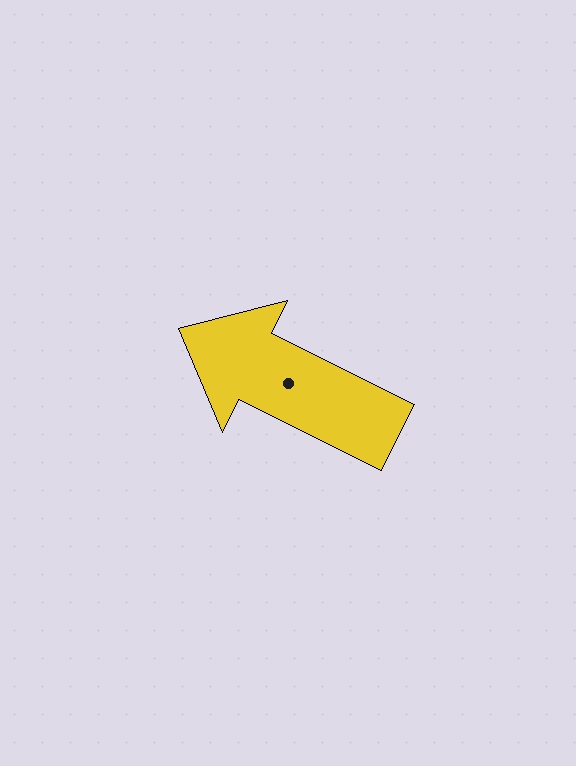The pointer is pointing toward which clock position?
Roughly 10 o'clock.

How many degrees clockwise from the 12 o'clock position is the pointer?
Approximately 296 degrees.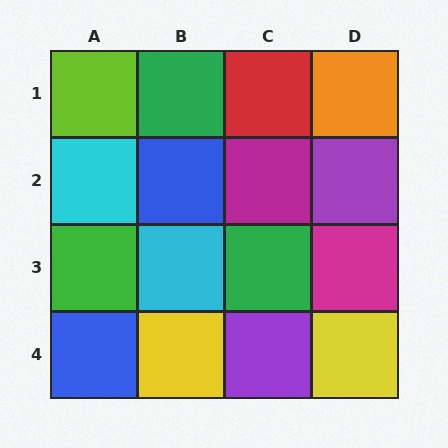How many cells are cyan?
2 cells are cyan.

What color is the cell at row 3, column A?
Green.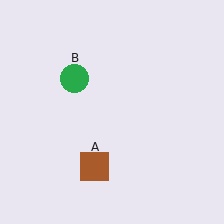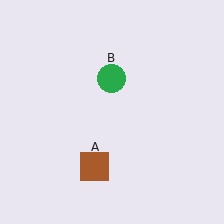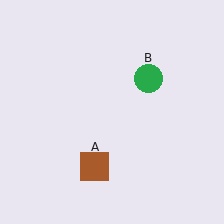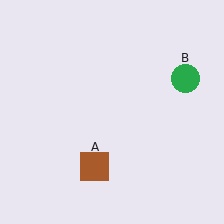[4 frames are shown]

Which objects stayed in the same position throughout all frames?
Brown square (object A) remained stationary.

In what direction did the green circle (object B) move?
The green circle (object B) moved right.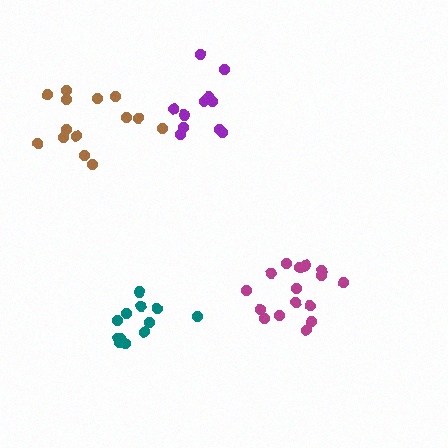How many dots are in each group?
Group 1: 11 dots, Group 2: 12 dots, Group 3: 16 dots, Group 4: 14 dots (53 total).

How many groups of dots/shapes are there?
There are 4 groups.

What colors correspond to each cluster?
The clusters are colored: purple, teal, magenta, brown.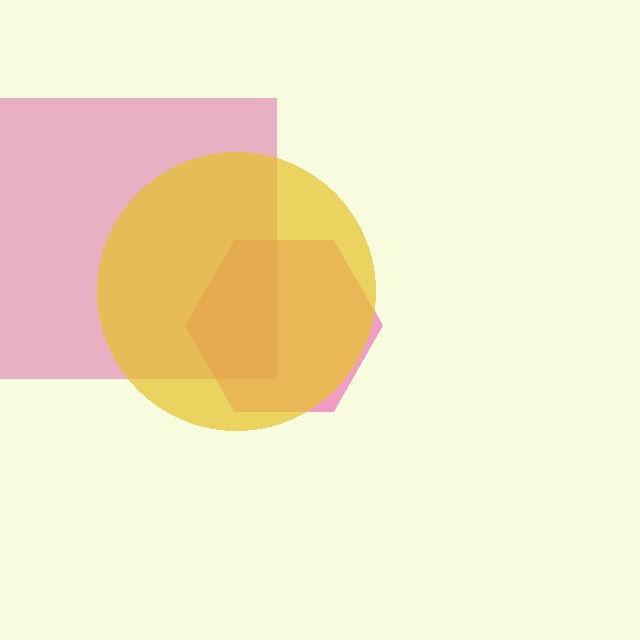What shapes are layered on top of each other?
The layered shapes are: a pink hexagon, a magenta square, a yellow circle.